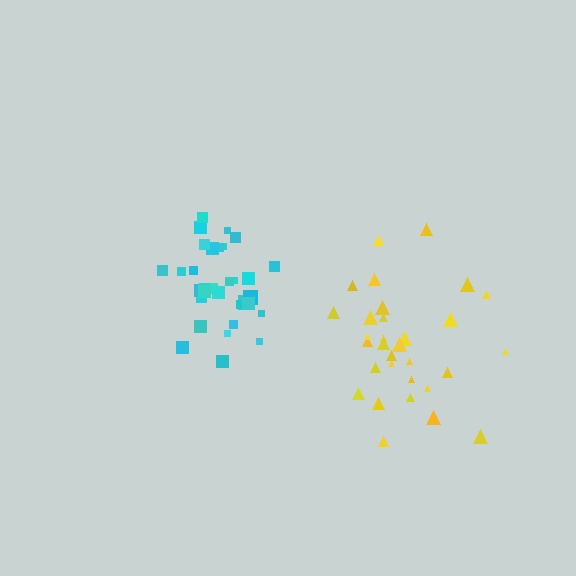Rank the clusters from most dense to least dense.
cyan, yellow.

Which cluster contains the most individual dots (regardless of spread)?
Cyan (32).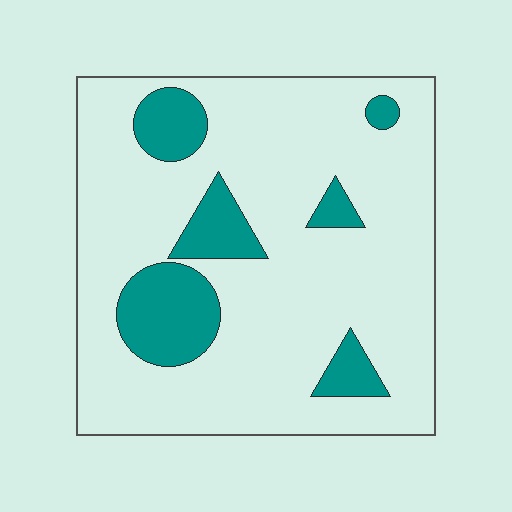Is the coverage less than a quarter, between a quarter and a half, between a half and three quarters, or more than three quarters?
Less than a quarter.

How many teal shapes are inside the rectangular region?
6.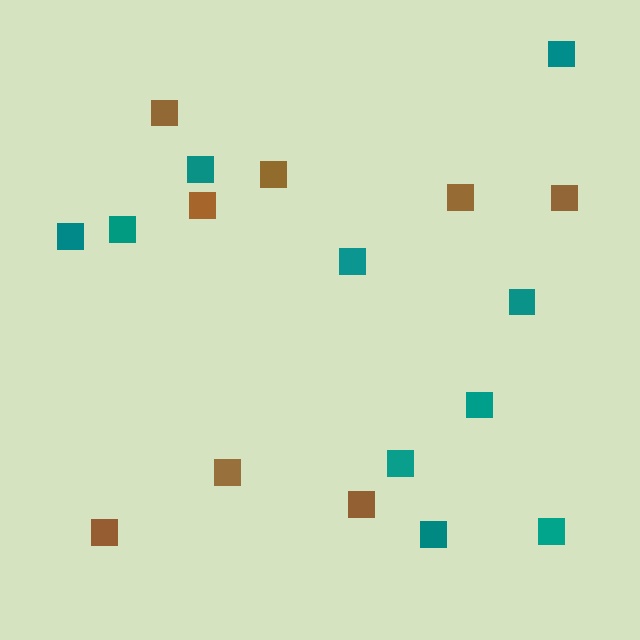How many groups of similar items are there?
There are 2 groups: one group of teal squares (10) and one group of brown squares (8).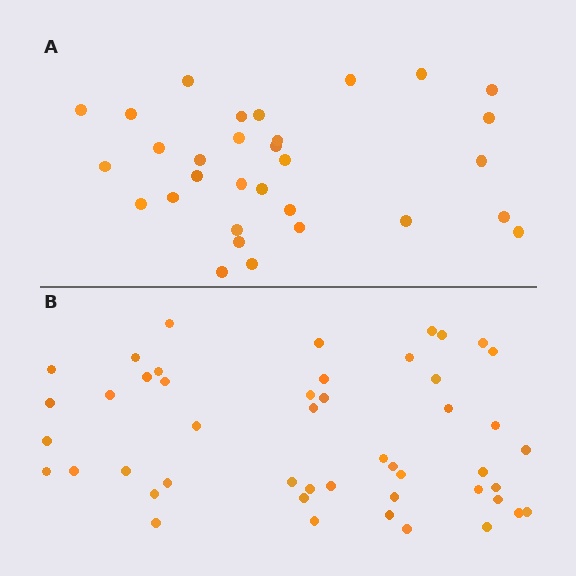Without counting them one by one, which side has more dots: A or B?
Region B (the bottom region) has more dots.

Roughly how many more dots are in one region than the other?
Region B has approximately 15 more dots than region A.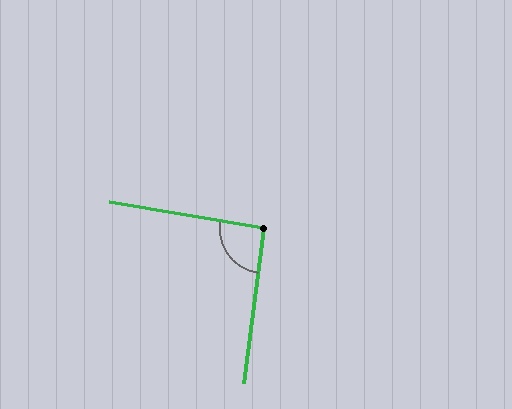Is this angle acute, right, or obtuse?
It is approximately a right angle.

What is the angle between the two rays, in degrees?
Approximately 92 degrees.